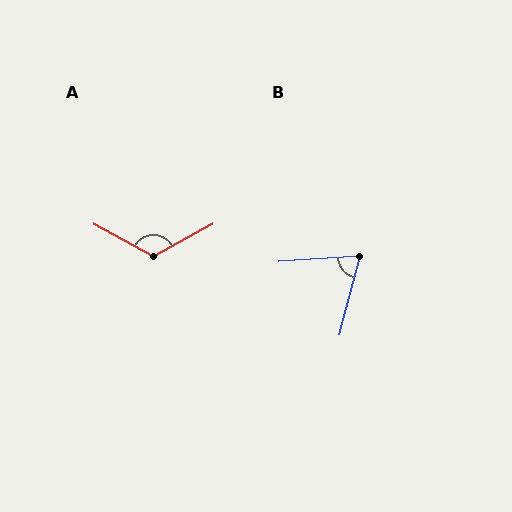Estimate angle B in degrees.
Approximately 71 degrees.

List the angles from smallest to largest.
B (71°), A (122°).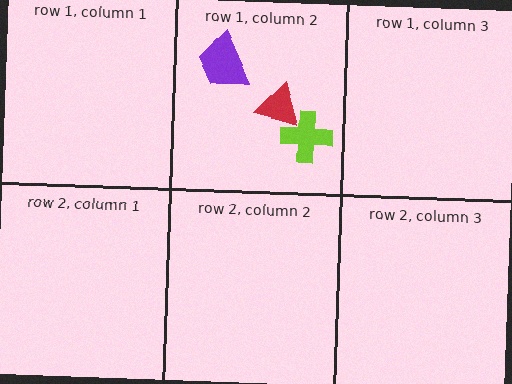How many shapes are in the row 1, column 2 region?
3.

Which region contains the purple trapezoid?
The row 1, column 2 region.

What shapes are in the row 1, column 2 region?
The purple trapezoid, the lime cross, the red triangle.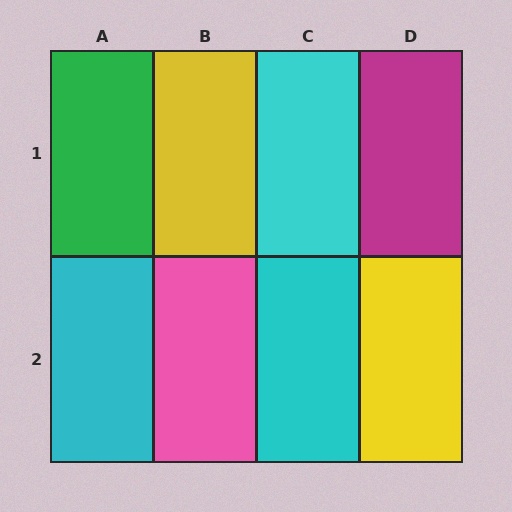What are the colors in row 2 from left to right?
Cyan, pink, cyan, yellow.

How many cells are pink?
1 cell is pink.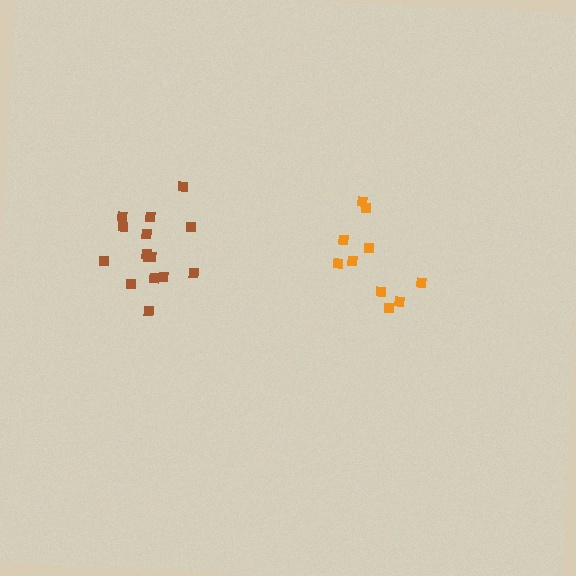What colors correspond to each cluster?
The clusters are colored: orange, brown.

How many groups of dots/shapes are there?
There are 2 groups.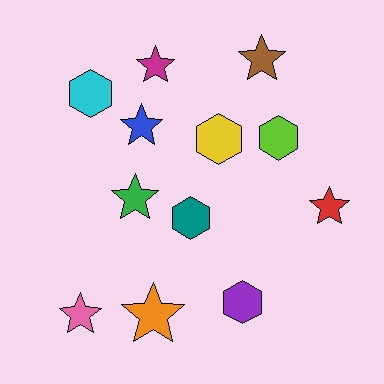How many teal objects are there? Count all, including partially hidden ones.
There is 1 teal object.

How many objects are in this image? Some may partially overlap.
There are 12 objects.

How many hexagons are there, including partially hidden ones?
There are 5 hexagons.